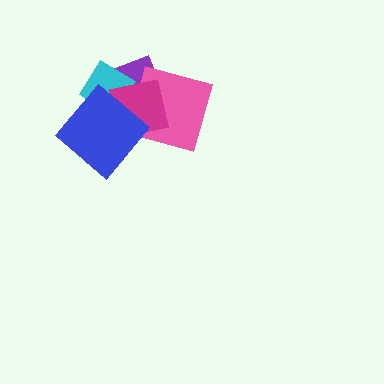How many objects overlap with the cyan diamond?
4 objects overlap with the cyan diamond.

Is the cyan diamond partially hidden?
Yes, it is partially covered by another shape.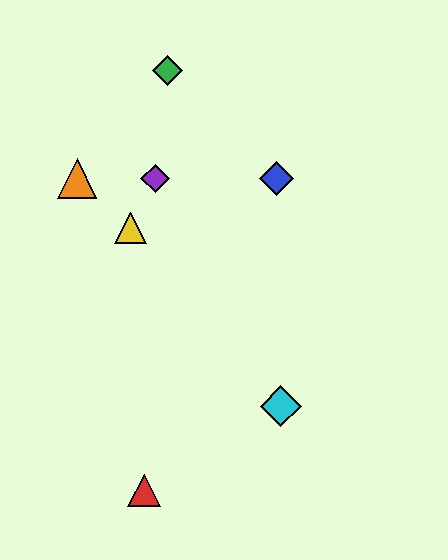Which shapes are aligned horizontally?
The blue diamond, the purple diamond, the orange triangle are aligned horizontally.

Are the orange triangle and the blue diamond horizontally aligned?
Yes, both are at y≈179.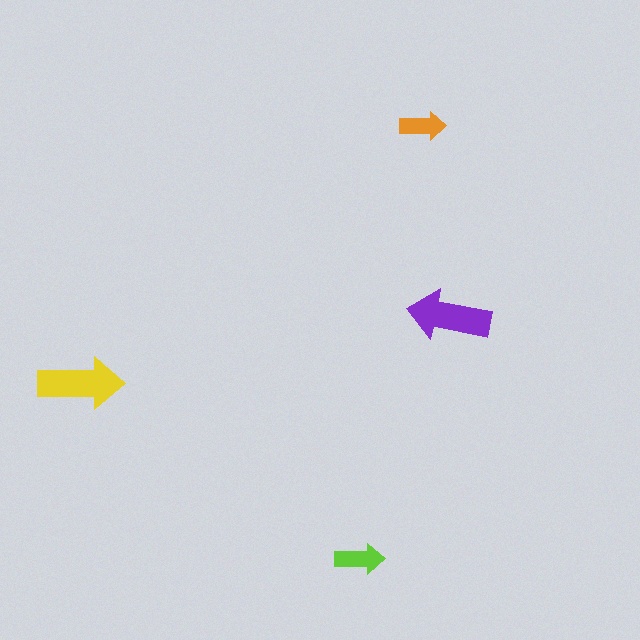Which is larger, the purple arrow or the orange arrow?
The purple one.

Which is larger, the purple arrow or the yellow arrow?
The yellow one.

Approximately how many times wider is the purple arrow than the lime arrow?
About 1.5 times wider.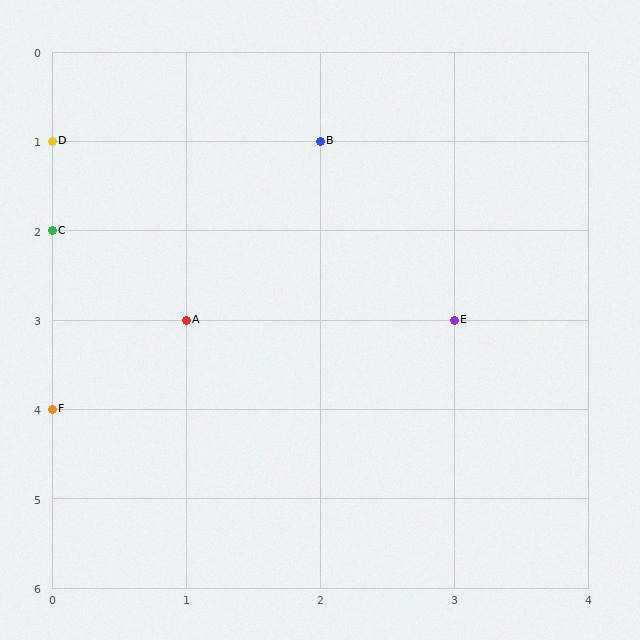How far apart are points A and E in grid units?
Points A and E are 2 columns apart.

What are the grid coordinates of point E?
Point E is at grid coordinates (3, 3).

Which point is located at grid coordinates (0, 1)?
Point D is at (0, 1).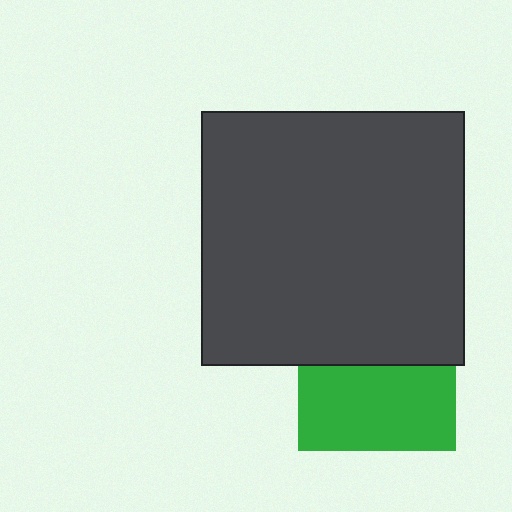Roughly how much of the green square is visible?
About half of it is visible (roughly 54%).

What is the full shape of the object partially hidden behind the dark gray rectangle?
The partially hidden object is a green square.